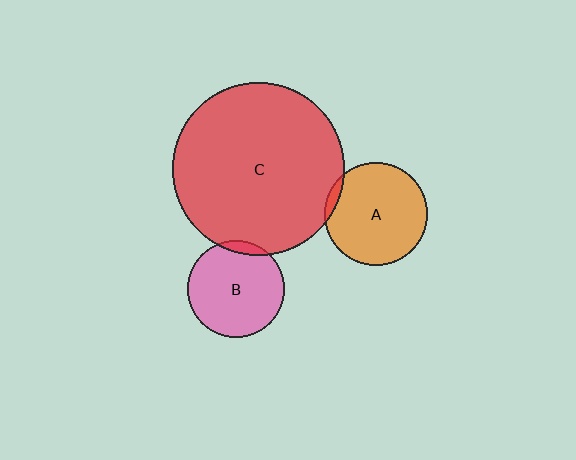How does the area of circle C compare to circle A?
Approximately 2.8 times.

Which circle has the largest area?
Circle C (red).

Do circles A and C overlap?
Yes.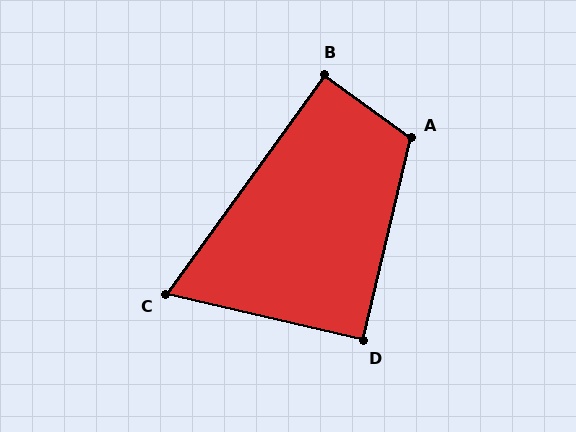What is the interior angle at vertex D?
Approximately 90 degrees (approximately right).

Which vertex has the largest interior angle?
A, at approximately 113 degrees.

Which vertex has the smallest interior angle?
C, at approximately 67 degrees.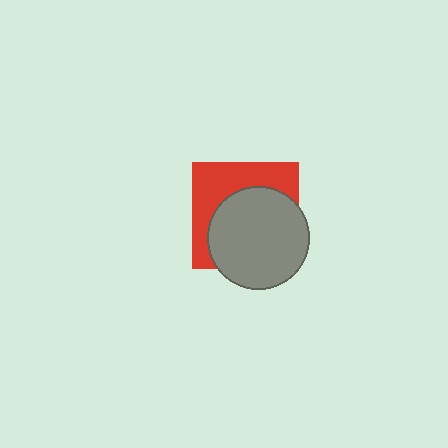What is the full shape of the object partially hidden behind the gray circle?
The partially hidden object is a red square.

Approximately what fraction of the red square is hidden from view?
Roughly 58% of the red square is hidden behind the gray circle.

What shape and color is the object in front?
The object in front is a gray circle.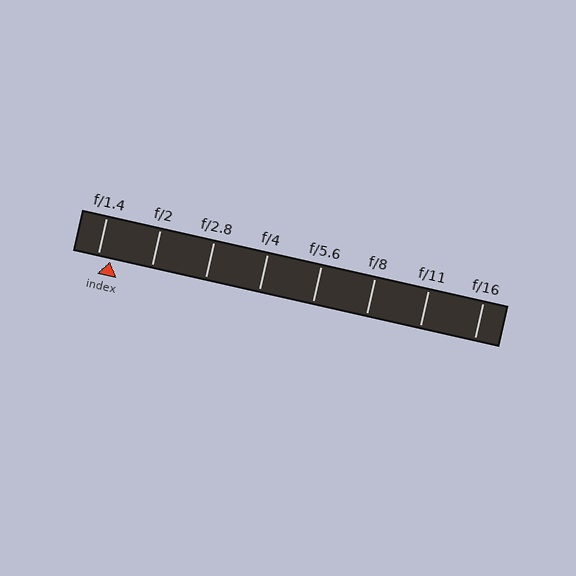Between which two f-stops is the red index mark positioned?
The index mark is between f/1.4 and f/2.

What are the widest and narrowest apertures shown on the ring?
The widest aperture shown is f/1.4 and the narrowest is f/16.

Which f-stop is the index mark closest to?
The index mark is closest to f/1.4.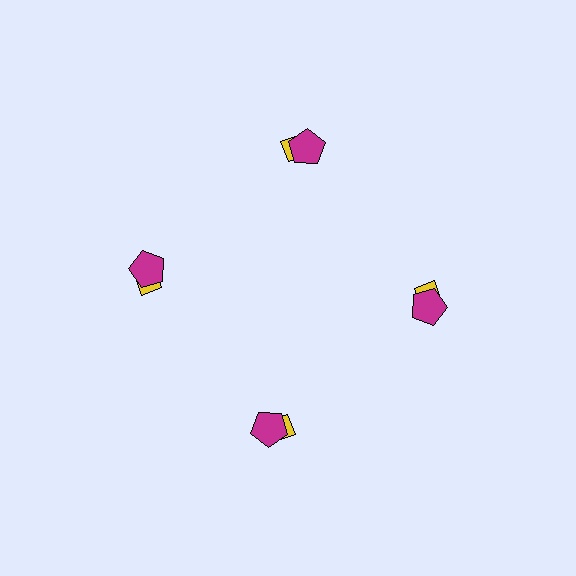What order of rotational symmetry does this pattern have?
This pattern has 4-fold rotational symmetry.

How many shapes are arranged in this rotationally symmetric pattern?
There are 8 shapes, arranged in 4 groups of 2.